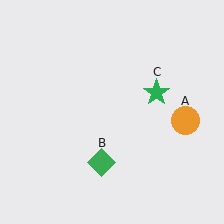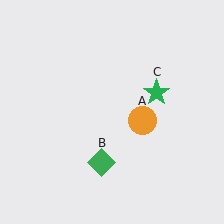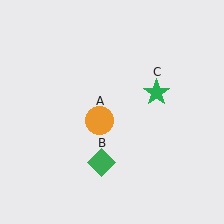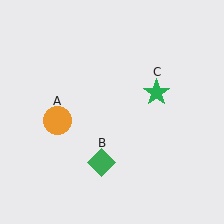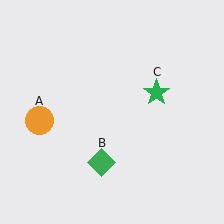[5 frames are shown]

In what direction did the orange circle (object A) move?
The orange circle (object A) moved left.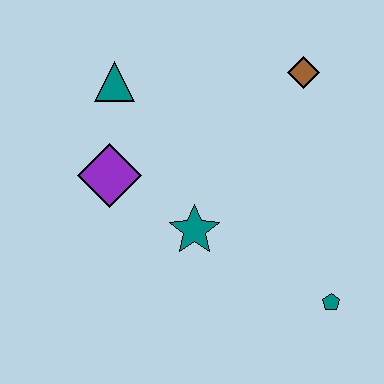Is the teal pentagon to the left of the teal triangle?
No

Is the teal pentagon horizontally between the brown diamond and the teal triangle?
No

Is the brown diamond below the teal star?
No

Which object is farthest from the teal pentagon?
The teal triangle is farthest from the teal pentagon.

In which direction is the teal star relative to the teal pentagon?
The teal star is to the left of the teal pentagon.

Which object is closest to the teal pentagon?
The teal star is closest to the teal pentagon.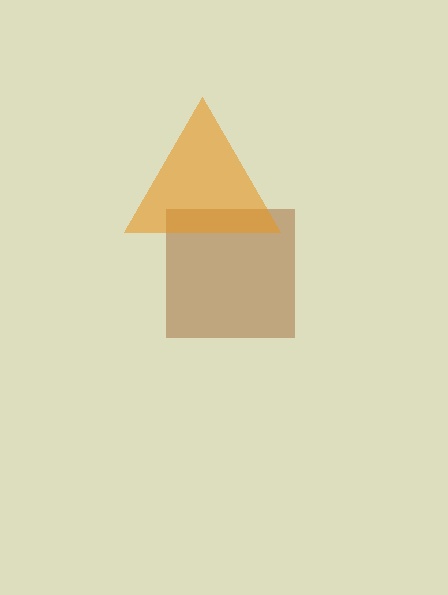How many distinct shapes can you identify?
There are 2 distinct shapes: a brown square, an orange triangle.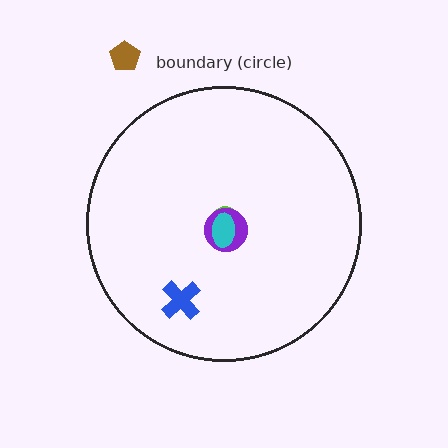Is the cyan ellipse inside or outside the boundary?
Inside.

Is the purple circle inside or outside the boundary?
Inside.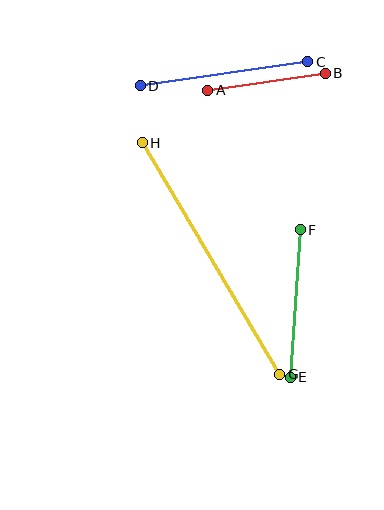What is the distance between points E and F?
The distance is approximately 148 pixels.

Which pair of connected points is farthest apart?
Points G and H are farthest apart.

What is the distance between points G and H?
The distance is approximately 269 pixels.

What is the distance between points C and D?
The distance is approximately 169 pixels.